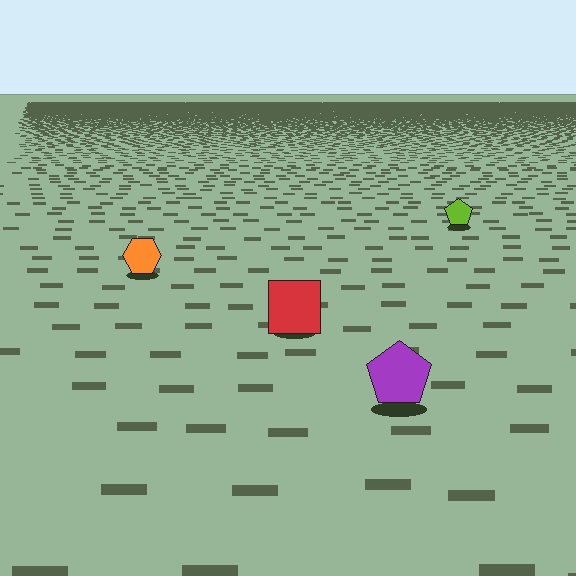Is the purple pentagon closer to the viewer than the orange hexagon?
Yes. The purple pentagon is closer — you can tell from the texture gradient: the ground texture is coarser near it.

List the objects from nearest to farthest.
From nearest to farthest: the purple pentagon, the red square, the orange hexagon, the lime pentagon.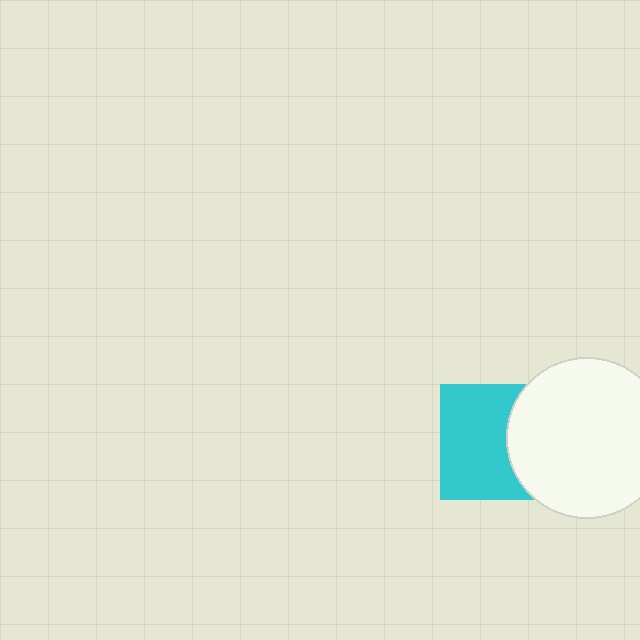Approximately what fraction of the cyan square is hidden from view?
Roughly 37% of the cyan square is hidden behind the white circle.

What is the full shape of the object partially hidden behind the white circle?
The partially hidden object is a cyan square.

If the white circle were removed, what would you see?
You would see the complete cyan square.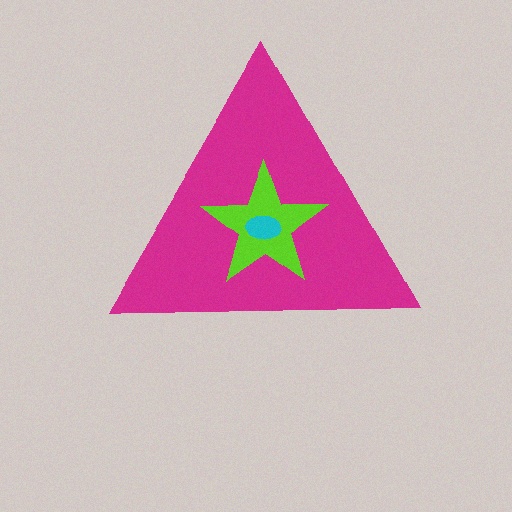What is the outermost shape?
The magenta triangle.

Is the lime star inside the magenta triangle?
Yes.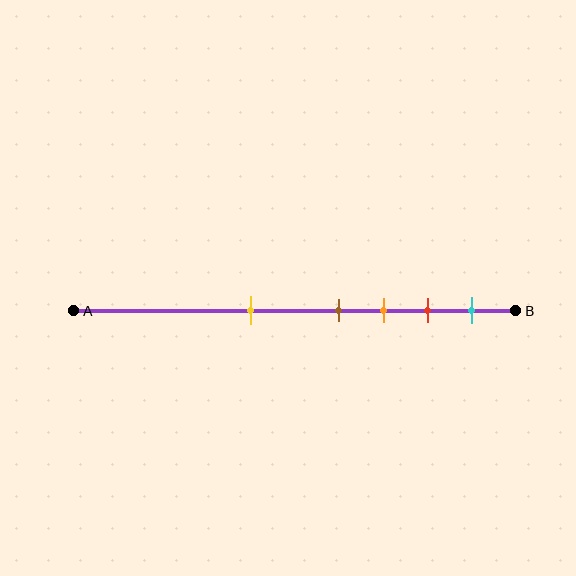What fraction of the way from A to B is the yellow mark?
The yellow mark is approximately 40% (0.4) of the way from A to B.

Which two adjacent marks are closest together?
The brown and orange marks are the closest adjacent pair.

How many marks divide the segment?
There are 5 marks dividing the segment.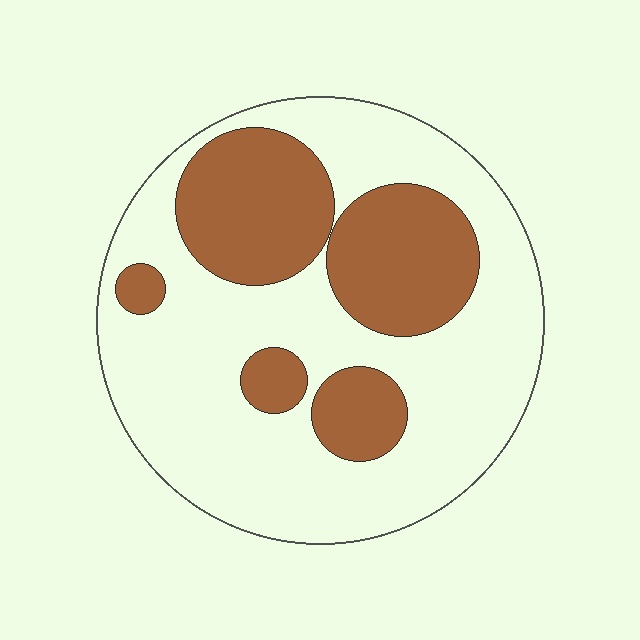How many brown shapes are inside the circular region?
5.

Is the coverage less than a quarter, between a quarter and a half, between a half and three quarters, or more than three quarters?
Between a quarter and a half.